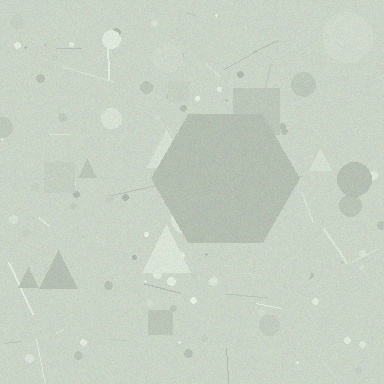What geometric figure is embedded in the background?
A hexagon is embedded in the background.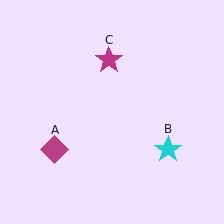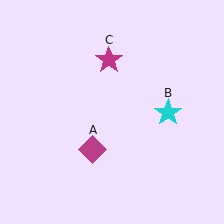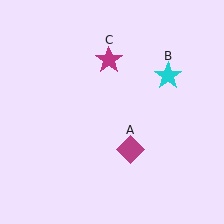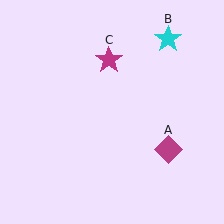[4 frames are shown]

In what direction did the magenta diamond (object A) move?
The magenta diamond (object A) moved right.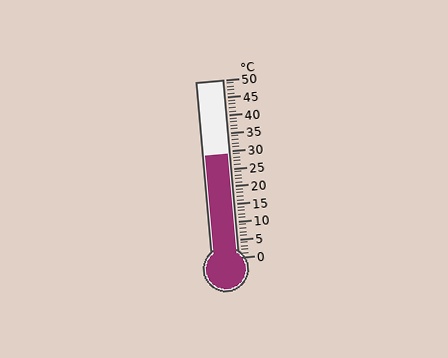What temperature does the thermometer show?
The thermometer shows approximately 29°C.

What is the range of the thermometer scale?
The thermometer scale ranges from 0°C to 50°C.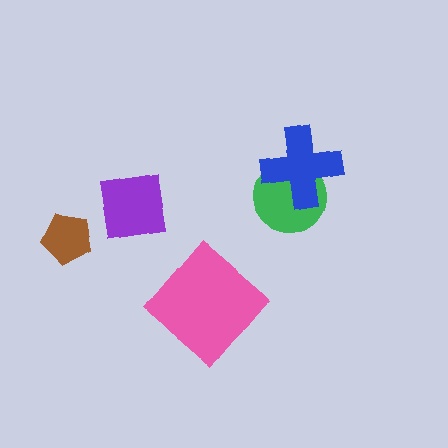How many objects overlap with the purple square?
0 objects overlap with the purple square.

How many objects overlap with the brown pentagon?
0 objects overlap with the brown pentagon.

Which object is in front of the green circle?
The blue cross is in front of the green circle.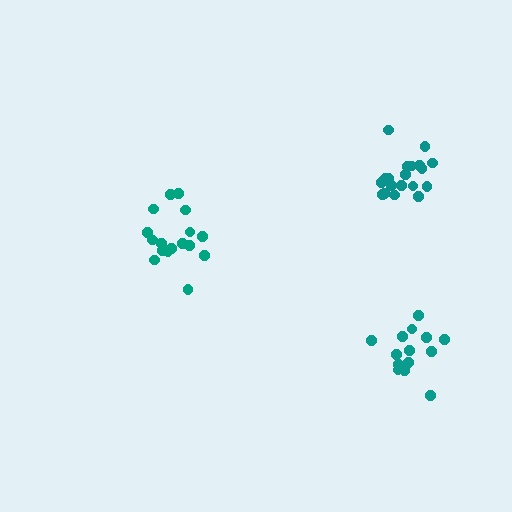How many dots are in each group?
Group 1: 14 dots, Group 2: 17 dots, Group 3: 19 dots (50 total).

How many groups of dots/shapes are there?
There are 3 groups.